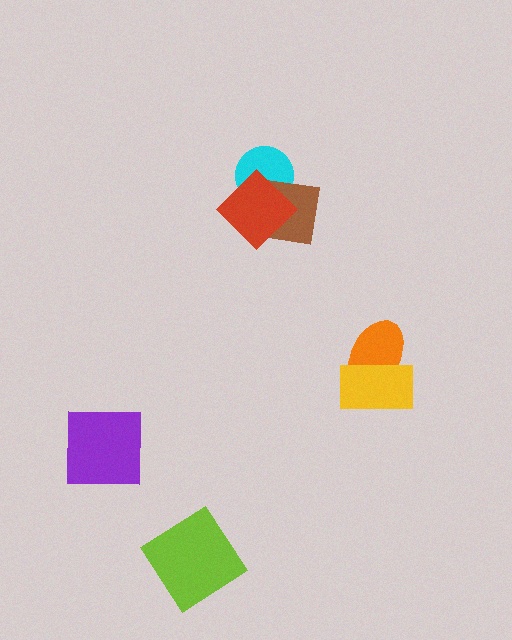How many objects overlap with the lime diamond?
0 objects overlap with the lime diamond.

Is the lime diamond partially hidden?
No, no other shape covers it.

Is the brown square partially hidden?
Yes, it is partially covered by another shape.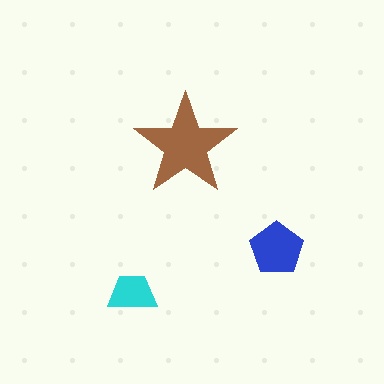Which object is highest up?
The brown star is topmost.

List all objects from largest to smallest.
The brown star, the blue pentagon, the cyan trapezoid.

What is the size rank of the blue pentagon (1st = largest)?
2nd.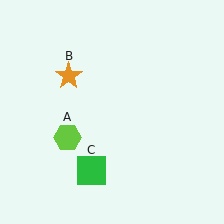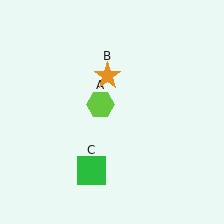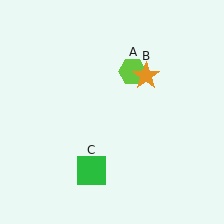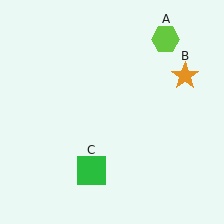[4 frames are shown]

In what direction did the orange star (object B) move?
The orange star (object B) moved right.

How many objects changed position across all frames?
2 objects changed position: lime hexagon (object A), orange star (object B).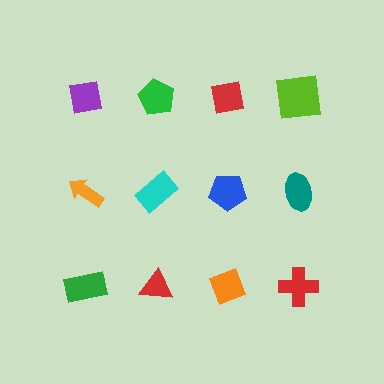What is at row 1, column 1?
A purple square.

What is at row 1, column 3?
A red square.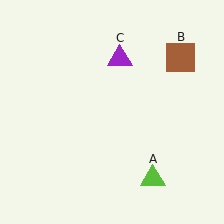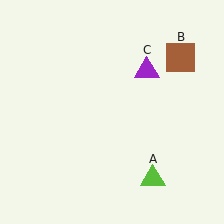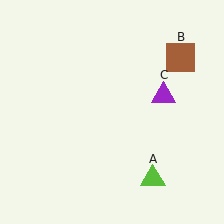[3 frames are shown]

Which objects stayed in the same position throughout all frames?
Lime triangle (object A) and brown square (object B) remained stationary.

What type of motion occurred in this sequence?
The purple triangle (object C) rotated clockwise around the center of the scene.